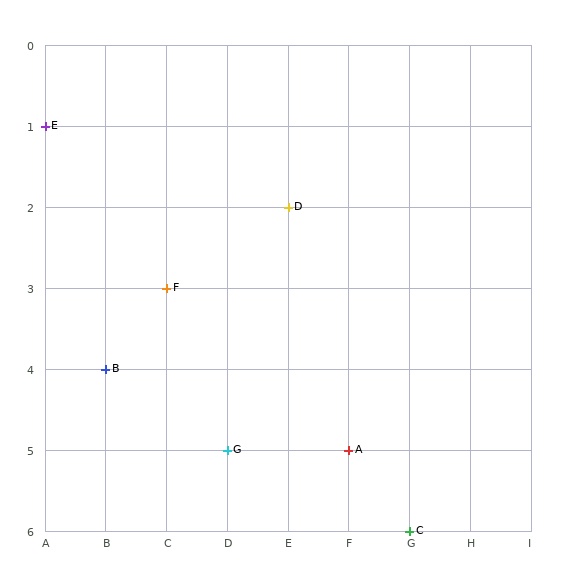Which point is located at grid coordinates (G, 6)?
Point C is at (G, 6).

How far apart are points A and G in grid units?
Points A and G are 2 columns apart.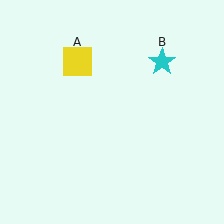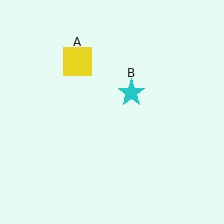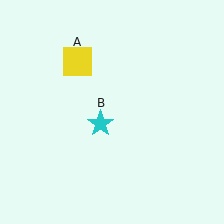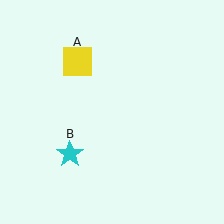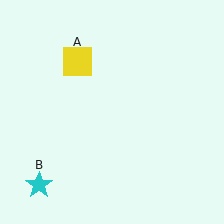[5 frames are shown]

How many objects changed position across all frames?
1 object changed position: cyan star (object B).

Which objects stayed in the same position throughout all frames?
Yellow square (object A) remained stationary.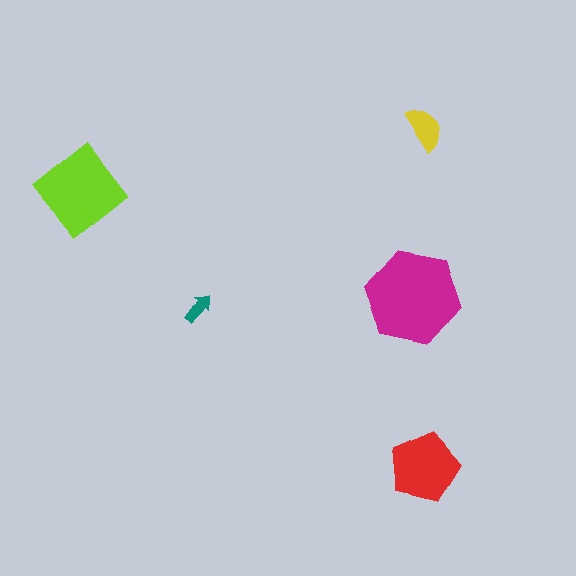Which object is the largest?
The magenta hexagon.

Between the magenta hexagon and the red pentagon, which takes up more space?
The magenta hexagon.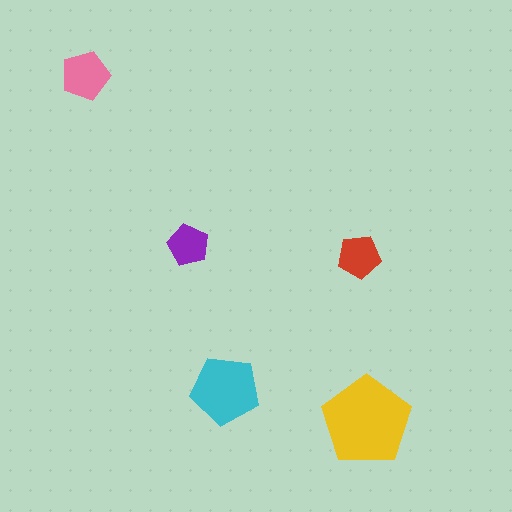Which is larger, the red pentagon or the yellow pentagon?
The yellow one.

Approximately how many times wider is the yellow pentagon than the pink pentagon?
About 2 times wider.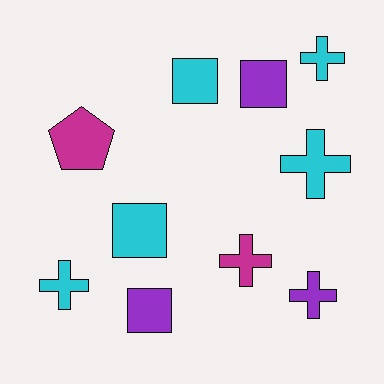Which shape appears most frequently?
Cross, with 5 objects.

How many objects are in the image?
There are 10 objects.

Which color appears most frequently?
Cyan, with 5 objects.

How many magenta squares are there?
There are no magenta squares.